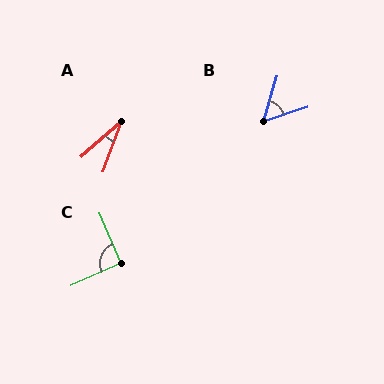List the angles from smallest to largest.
A (29°), B (55°), C (92°).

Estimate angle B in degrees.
Approximately 55 degrees.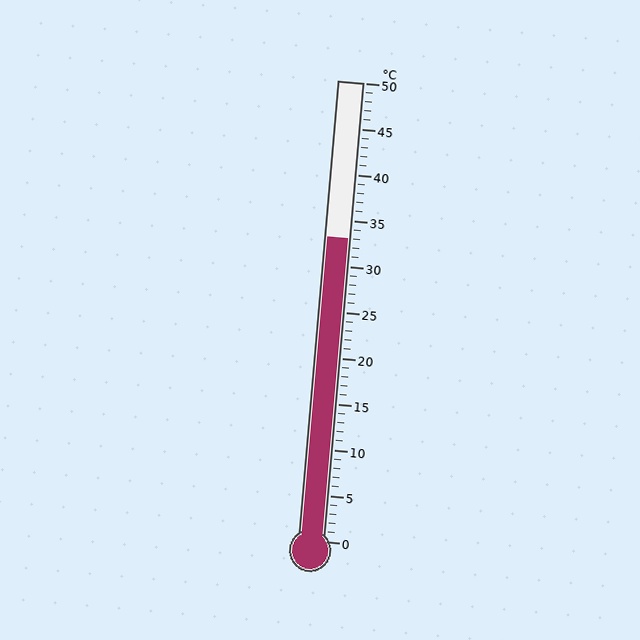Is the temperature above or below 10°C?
The temperature is above 10°C.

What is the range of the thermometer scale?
The thermometer scale ranges from 0°C to 50°C.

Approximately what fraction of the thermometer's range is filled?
The thermometer is filled to approximately 65% of its range.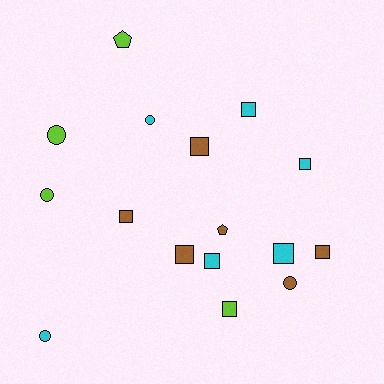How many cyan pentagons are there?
There are no cyan pentagons.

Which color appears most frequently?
Cyan, with 6 objects.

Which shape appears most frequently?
Square, with 9 objects.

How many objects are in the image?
There are 16 objects.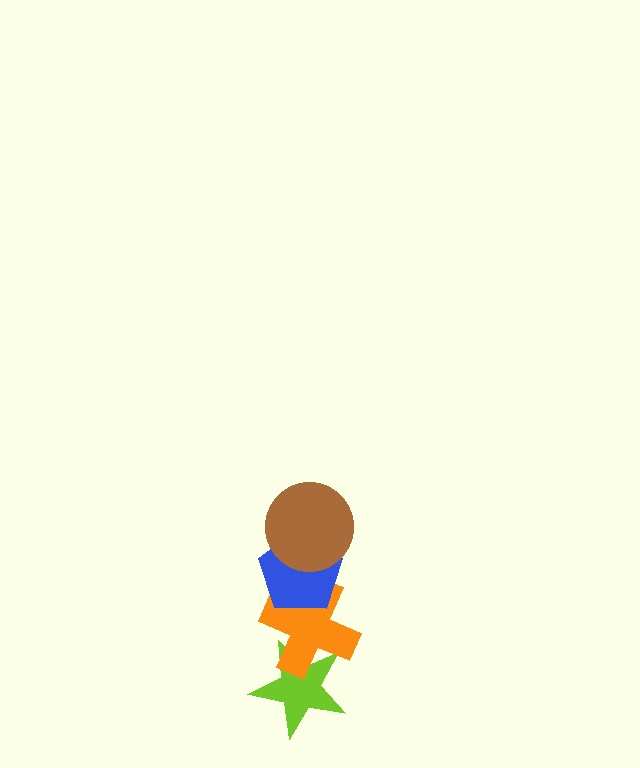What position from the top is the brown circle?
The brown circle is 1st from the top.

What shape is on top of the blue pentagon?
The brown circle is on top of the blue pentagon.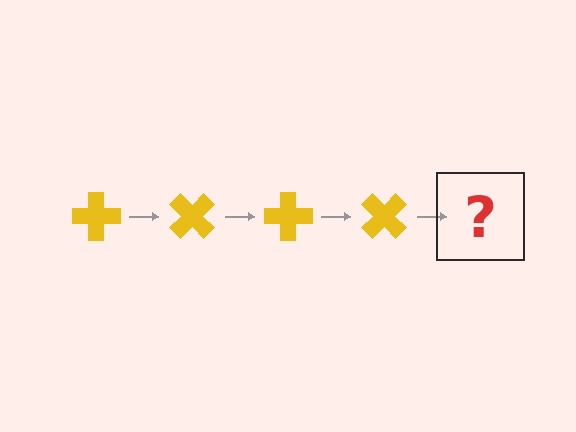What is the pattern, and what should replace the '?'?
The pattern is that the cross rotates 45 degrees each step. The '?' should be a yellow cross rotated 180 degrees.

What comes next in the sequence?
The next element should be a yellow cross rotated 180 degrees.